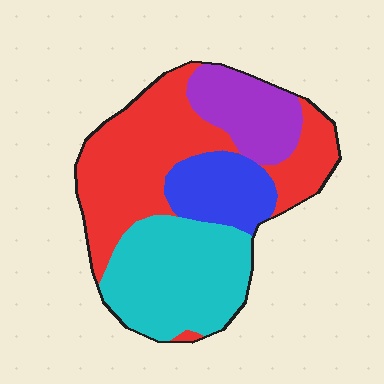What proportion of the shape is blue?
Blue takes up less than a quarter of the shape.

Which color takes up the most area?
Red, at roughly 40%.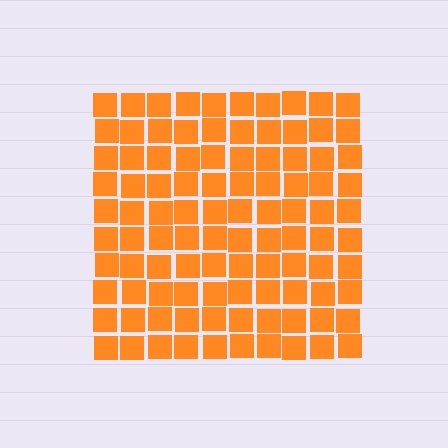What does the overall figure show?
The overall figure shows a square.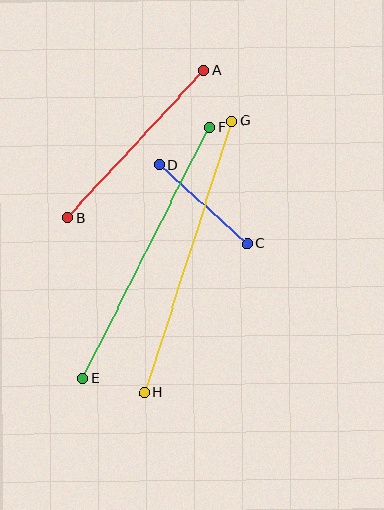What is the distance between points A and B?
The distance is approximately 201 pixels.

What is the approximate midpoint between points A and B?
The midpoint is at approximately (136, 144) pixels.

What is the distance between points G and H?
The distance is approximately 285 pixels.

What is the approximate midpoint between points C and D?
The midpoint is at approximately (203, 205) pixels.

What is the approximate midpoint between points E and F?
The midpoint is at approximately (146, 253) pixels.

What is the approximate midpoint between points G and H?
The midpoint is at approximately (188, 257) pixels.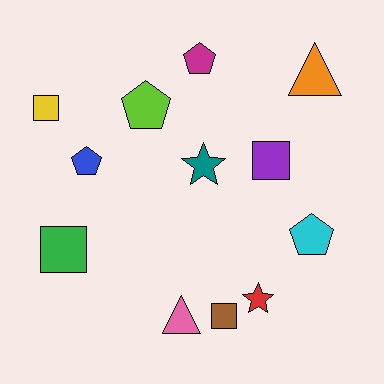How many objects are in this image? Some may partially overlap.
There are 12 objects.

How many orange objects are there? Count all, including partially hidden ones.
There is 1 orange object.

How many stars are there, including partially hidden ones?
There are 2 stars.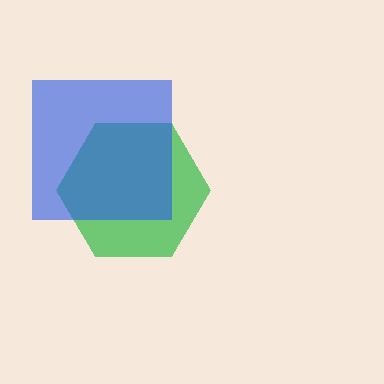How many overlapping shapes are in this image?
There are 2 overlapping shapes in the image.